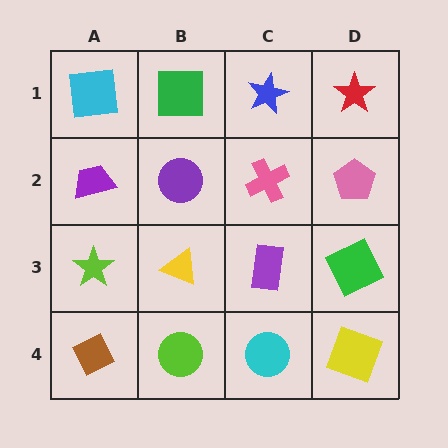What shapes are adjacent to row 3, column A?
A purple trapezoid (row 2, column A), a brown diamond (row 4, column A), a yellow triangle (row 3, column B).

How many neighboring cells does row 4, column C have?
3.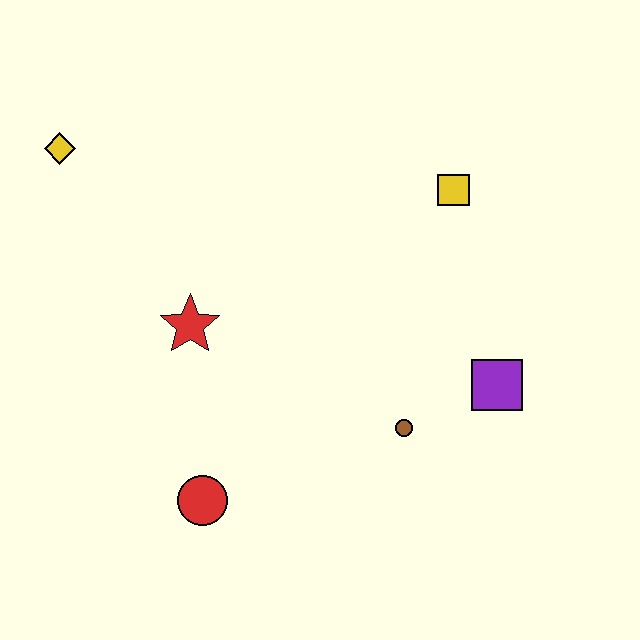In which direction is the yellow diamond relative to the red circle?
The yellow diamond is above the red circle.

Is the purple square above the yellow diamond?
No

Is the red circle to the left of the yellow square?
Yes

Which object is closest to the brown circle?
The purple square is closest to the brown circle.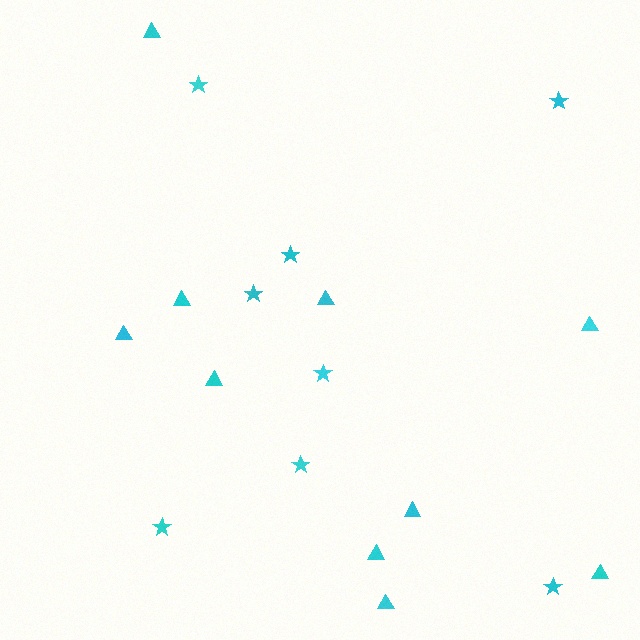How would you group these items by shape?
There are 2 groups: one group of stars (8) and one group of triangles (10).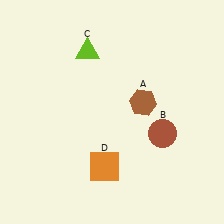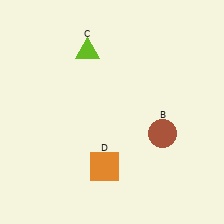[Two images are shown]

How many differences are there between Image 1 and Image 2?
There is 1 difference between the two images.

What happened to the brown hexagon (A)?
The brown hexagon (A) was removed in Image 2. It was in the top-right area of Image 1.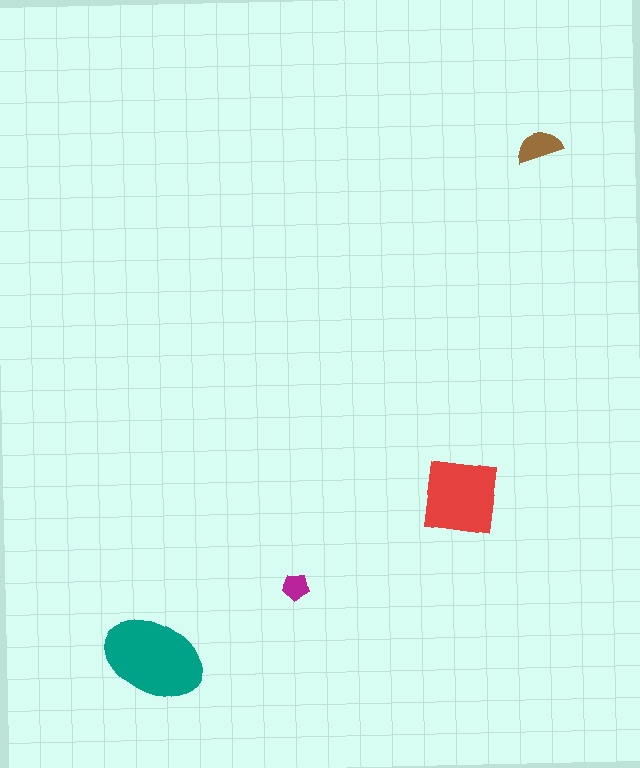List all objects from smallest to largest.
The magenta pentagon, the brown semicircle, the red square, the teal ellipse.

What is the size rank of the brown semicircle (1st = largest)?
3rd.